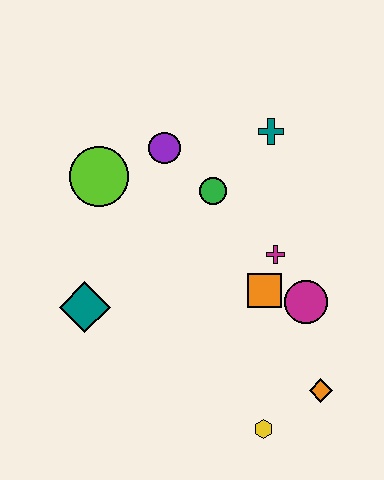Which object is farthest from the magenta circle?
The lime circle is farthest from the magenta circle.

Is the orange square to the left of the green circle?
No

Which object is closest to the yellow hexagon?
The orange diamond is closest to the yellow hexagon.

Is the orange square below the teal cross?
Yes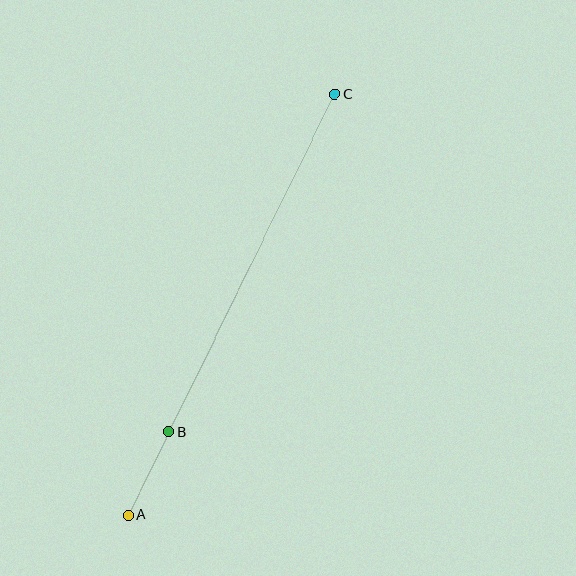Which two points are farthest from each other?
Points A and C are farthest from each other.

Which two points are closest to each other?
Points A and B are closest to each other.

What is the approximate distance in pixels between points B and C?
The distance between B and C is approximately 377 pixels.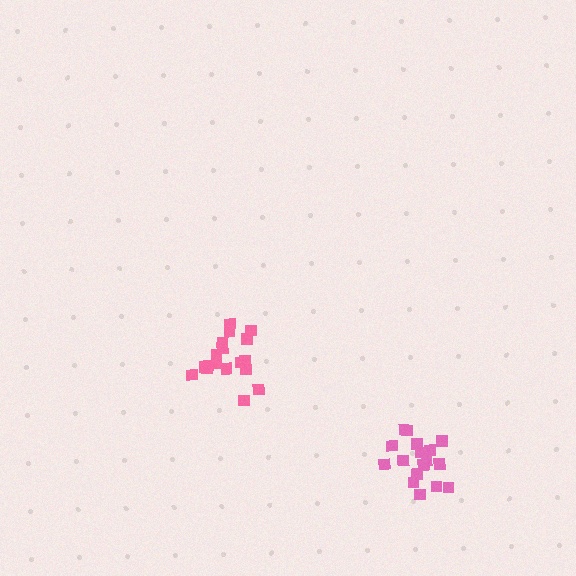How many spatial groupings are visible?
There are 2 spatial groupings.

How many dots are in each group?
Group 1: 19 dots, Group 2: 18 dots (37 total).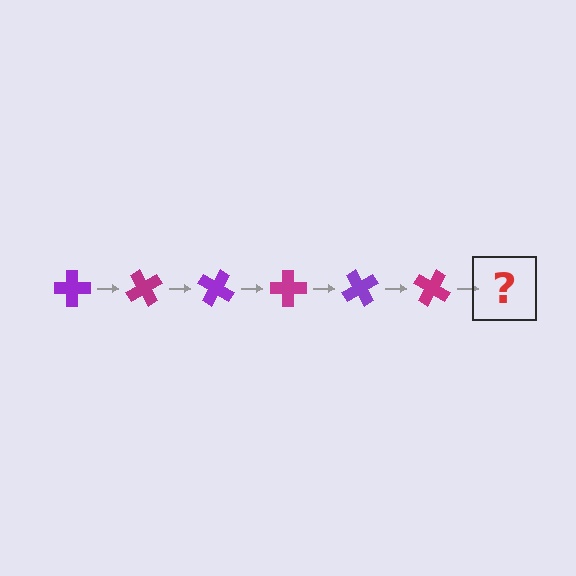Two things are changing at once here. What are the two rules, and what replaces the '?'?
The two rules are that it rotates 60 degrees each step and the color cycles through purple and magenta. The '?' should be a purple cross, rotated 360 degrees from the start.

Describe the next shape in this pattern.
It should be a purple cross, rotated 360 degrees from the start.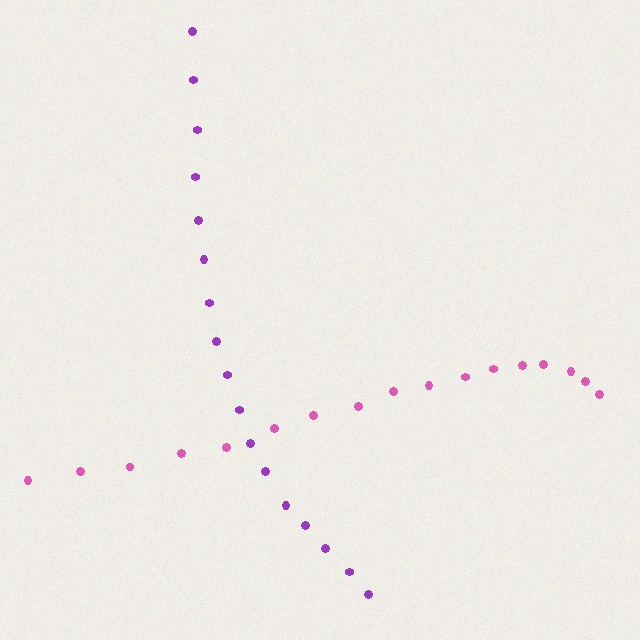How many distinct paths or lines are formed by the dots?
There are 2 distinct paths.